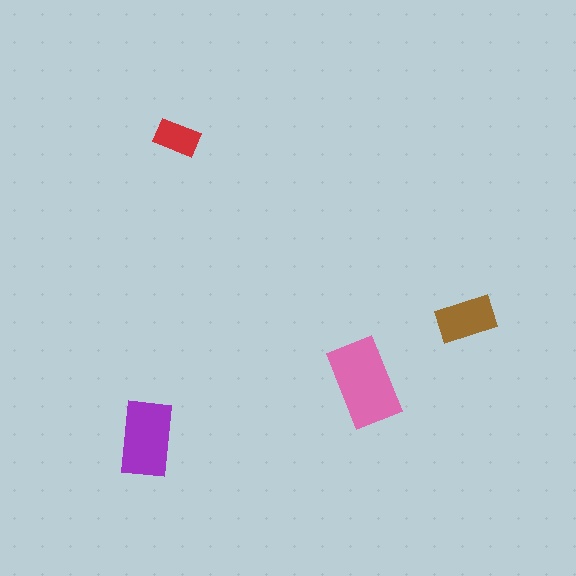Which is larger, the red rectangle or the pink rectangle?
The pink one.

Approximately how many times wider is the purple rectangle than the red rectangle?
About 1.5 times wider.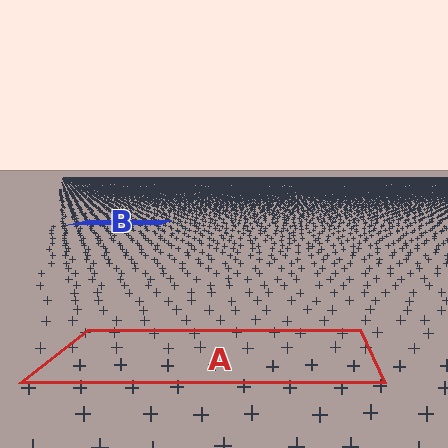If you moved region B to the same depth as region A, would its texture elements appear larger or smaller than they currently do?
They would appear larger. At a closer depth, the same texture elements are projected at a bigger on-screen size.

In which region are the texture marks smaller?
The texture marks are smaller in region B, because it is farther away.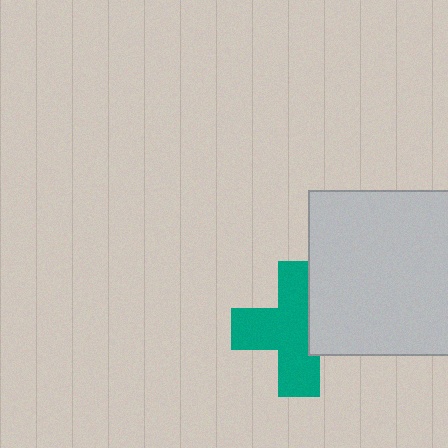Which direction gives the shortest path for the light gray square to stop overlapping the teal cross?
Moving right gives the shortest separation.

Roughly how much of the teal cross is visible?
Most of it is visible (roughly 67%).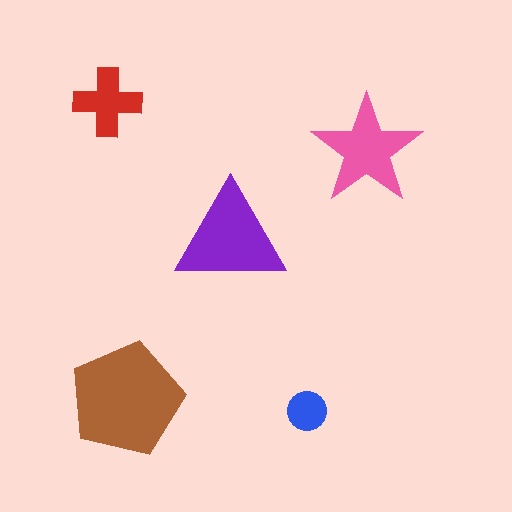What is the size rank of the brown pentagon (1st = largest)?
1st.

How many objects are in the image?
There are 5 objects in the image.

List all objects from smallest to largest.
The blue circle, the red cross, the pink star, the purple triangle, the brown pentagon.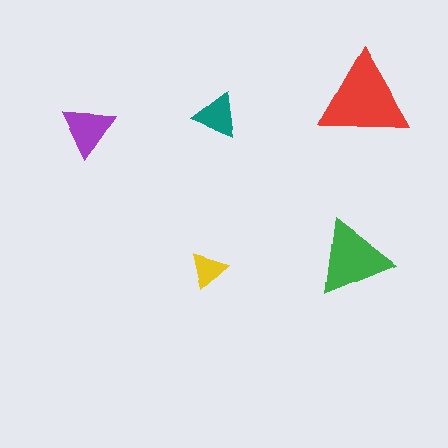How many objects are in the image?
There are 5 objects in the image.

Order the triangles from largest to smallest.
the red one, the green one, the purple one, the teal one, the yellow one.